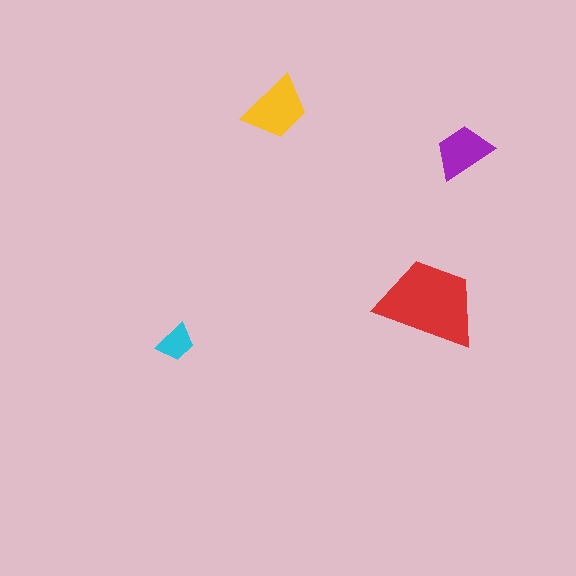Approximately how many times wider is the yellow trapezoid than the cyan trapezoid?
About 1.5 times wider.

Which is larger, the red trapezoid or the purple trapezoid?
The red one.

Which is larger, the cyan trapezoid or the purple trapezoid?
The purple one.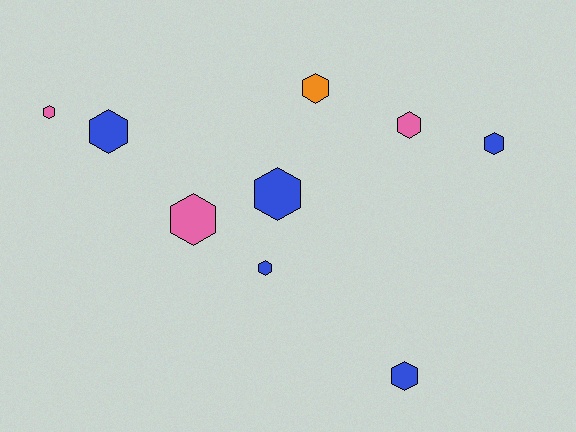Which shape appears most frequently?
Hexagon, with 9 objects.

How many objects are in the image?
There are 9 objects.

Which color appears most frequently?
Blue, with 5 objects.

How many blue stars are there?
There are no blue stars.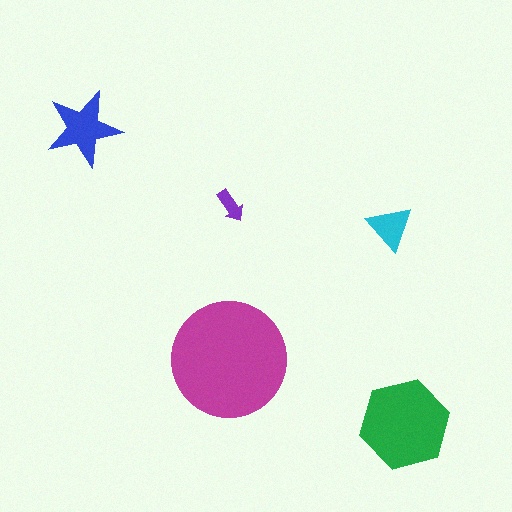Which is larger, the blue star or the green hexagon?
The green hexagon.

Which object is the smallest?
The purple arrow.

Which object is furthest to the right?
The green hexagon is rightmost.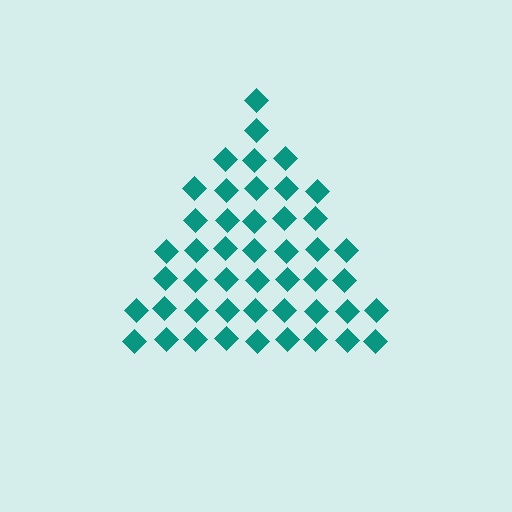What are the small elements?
The small elements are diamonds.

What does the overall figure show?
The overall figure shows a triangle.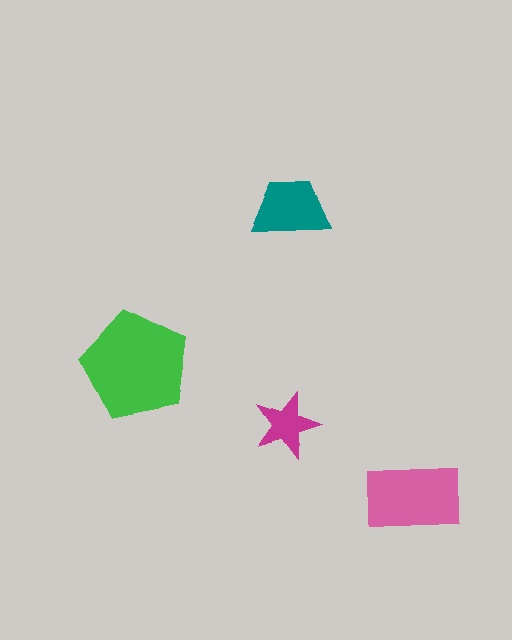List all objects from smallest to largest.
The magenta star, the teal trapezoid, the pink rectangle, the green pentagon.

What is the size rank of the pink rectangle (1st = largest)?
2nd.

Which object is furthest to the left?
The green pentagon is leftmost.